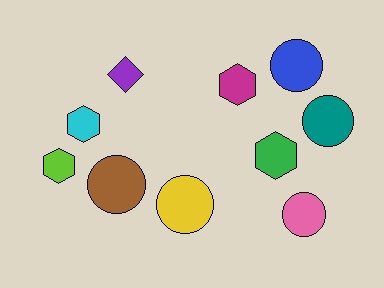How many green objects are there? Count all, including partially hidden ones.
There is 1 green object.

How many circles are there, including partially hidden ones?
There are 5 circles.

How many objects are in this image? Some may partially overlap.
There are 10 objects.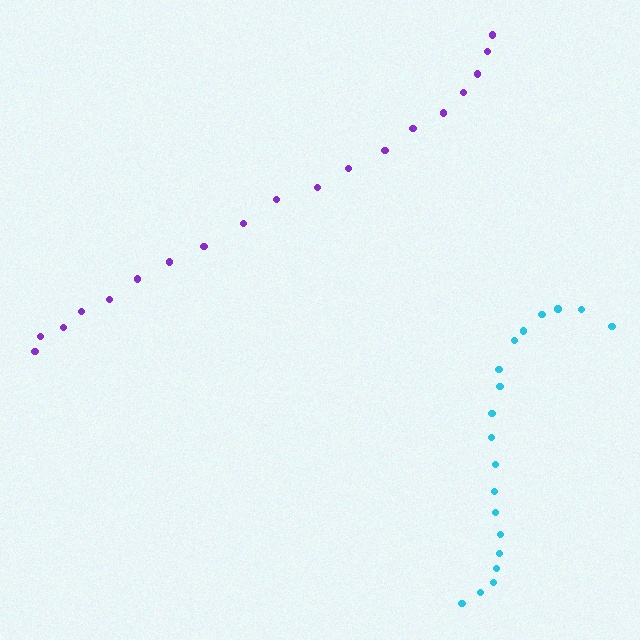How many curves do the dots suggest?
There are 2 distinct paths.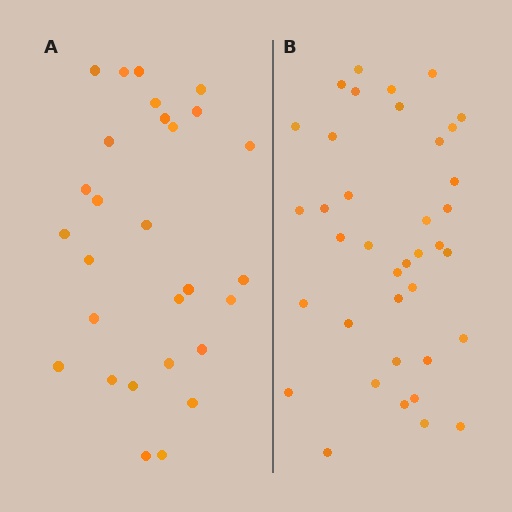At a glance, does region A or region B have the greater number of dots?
Region B (the right region) has more dots.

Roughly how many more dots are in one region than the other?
Region B has roughly 10 or so more dots than region A.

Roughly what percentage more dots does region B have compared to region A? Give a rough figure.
About 35% more.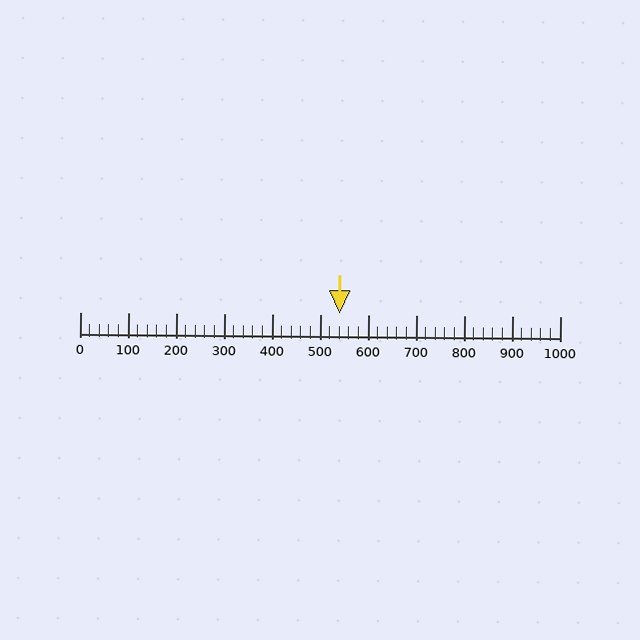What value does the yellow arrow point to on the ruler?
The yellow arrow points to approximately 540.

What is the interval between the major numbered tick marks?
The major tick marks are spaced 100 units apart.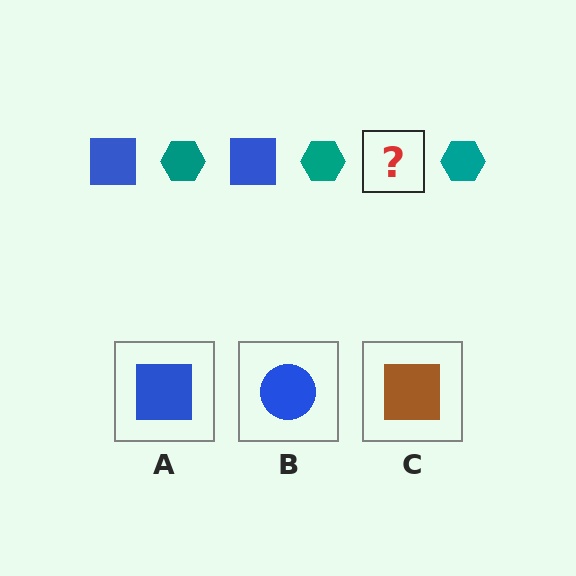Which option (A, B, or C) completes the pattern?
A.